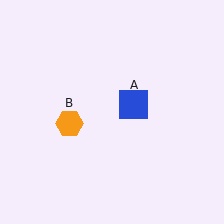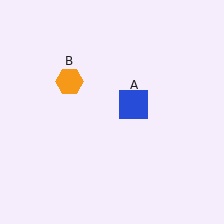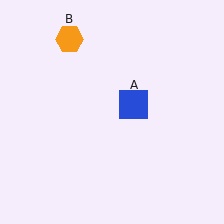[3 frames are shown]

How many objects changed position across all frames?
1 object changed position: orange hexagon (object B).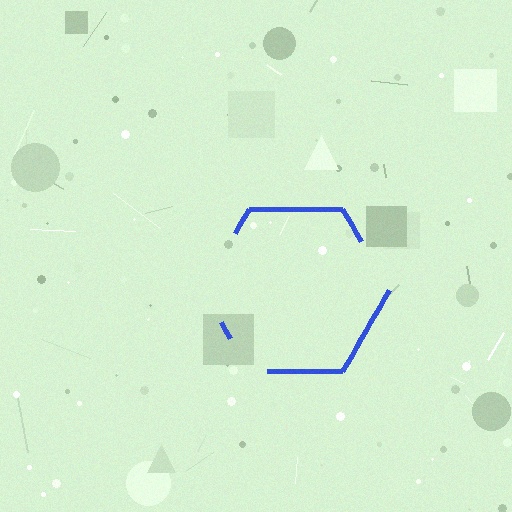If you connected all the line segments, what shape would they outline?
They would outline a hexagon.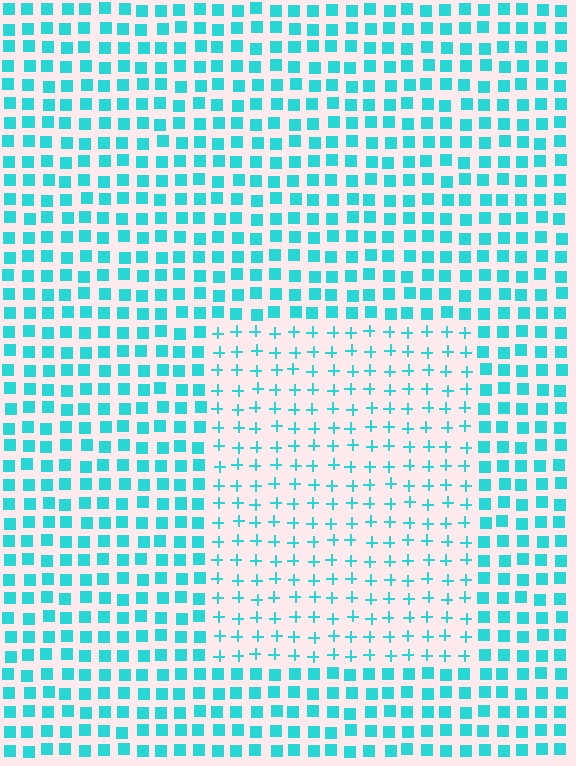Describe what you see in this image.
The image is filled with small cyan elements arranged in a uniform grid. A rectangle-shaped region contains plus signs, while the surrounding area contains squares. The boundary is defined purely by the change in element shape.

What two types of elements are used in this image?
The image uses plus signs inside the rectangle region and squares outside it.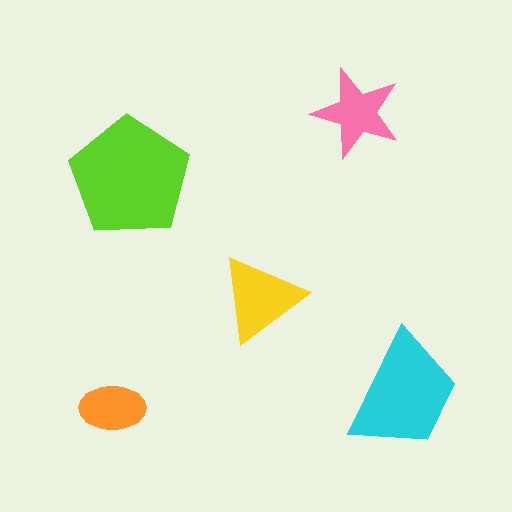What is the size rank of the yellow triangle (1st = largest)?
3rd.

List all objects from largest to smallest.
The lime pentagon, the cyan trapezoid, the yellow triangle, the pink star, the orange ellipse.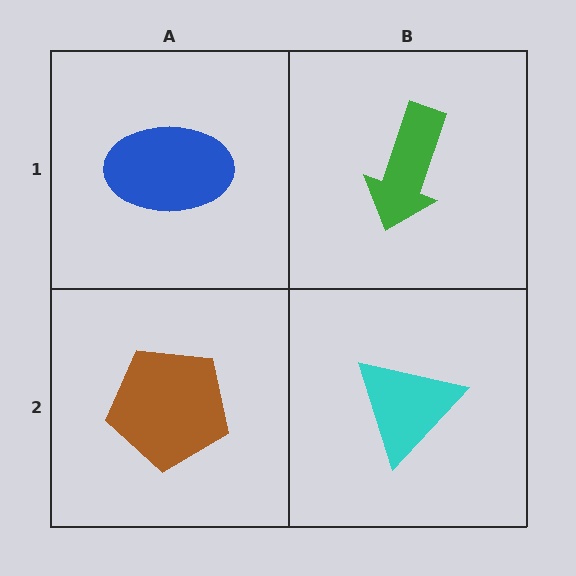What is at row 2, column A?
A brown pentagon.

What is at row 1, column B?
A green arrow.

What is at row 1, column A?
A blue ellipse.